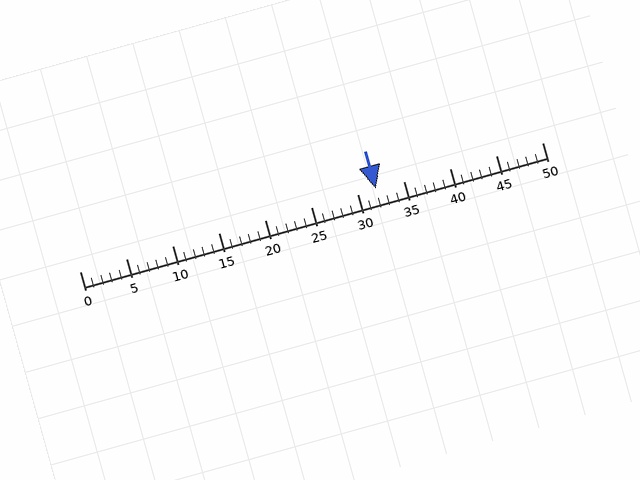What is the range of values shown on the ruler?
The ruler shows values from 0 to 50.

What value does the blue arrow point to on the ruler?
The blue arrow points to approximately 32.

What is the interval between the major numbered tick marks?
The major tick marks are spaced 5 units apart.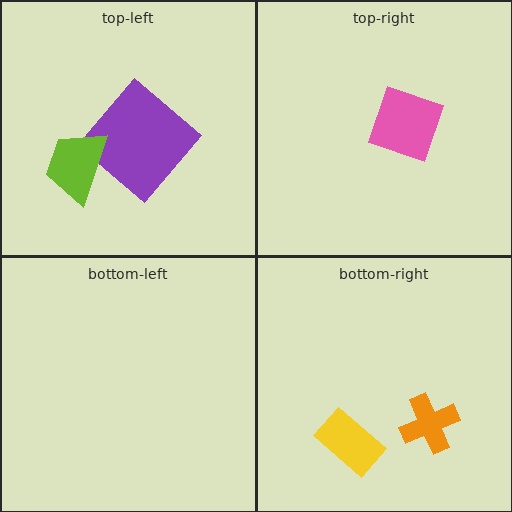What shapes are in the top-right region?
The pink diamond.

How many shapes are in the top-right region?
1.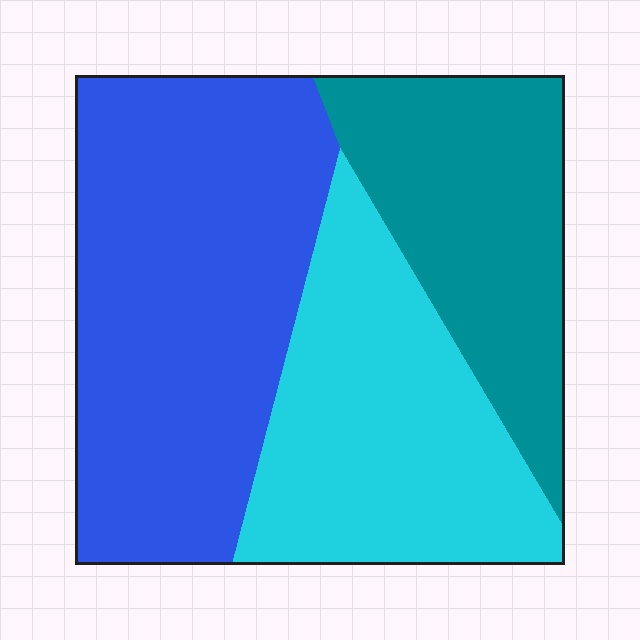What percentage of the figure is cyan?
Cyan covers about 30% of the figure.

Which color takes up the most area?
Blue, at roughly 45%.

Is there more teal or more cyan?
Cyan.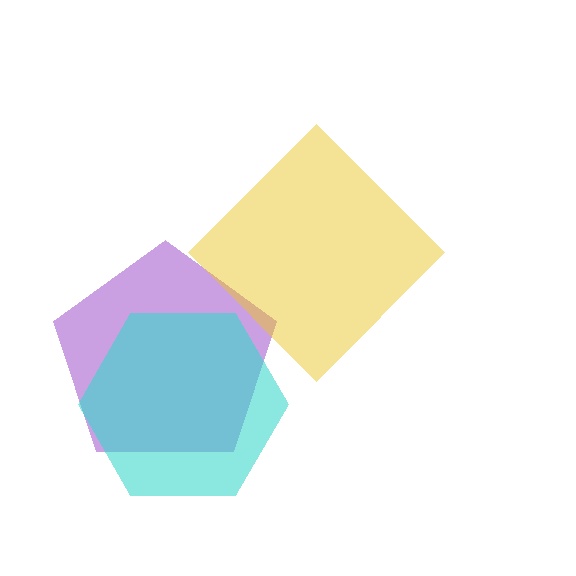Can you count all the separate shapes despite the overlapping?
Yes, there are 3 separate shapes.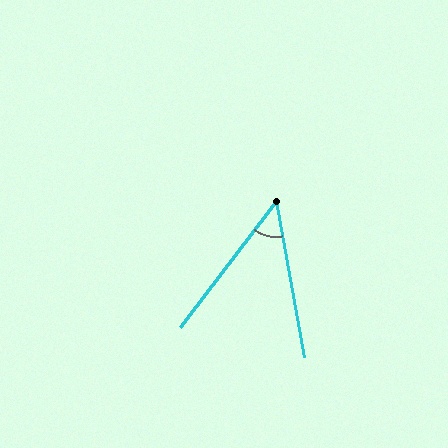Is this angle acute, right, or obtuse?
It is acute.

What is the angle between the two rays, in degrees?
Approximately 47 degrees.